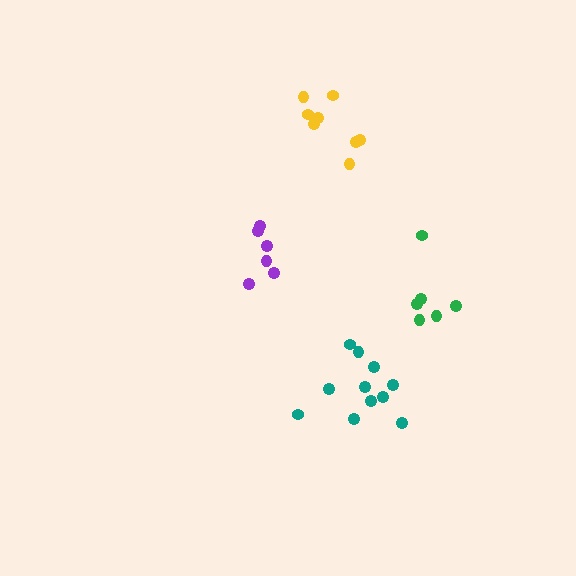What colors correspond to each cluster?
The clusters are colored: yellow, teal, purple, green.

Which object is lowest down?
The teal cluster is bottommost.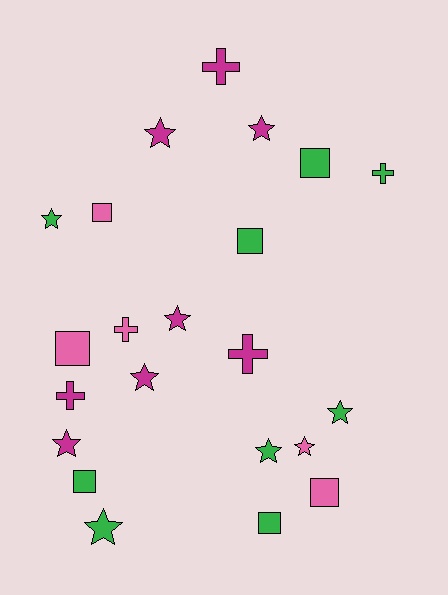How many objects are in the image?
There are 22 objects.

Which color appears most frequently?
Green, with 9 objects.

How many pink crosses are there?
There is 1 pink cross.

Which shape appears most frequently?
Star, with 10 objects.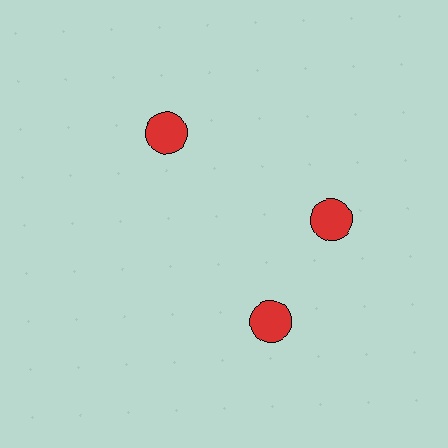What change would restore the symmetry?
The symmetry would be restored by rotating it back into even spacing with its neighbors so that all 3 circles sit at equal angles and equal distance from the center.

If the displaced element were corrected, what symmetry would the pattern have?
It would have 3-fold rotational symmetry — the pattern would map onto itself every 120 degrees.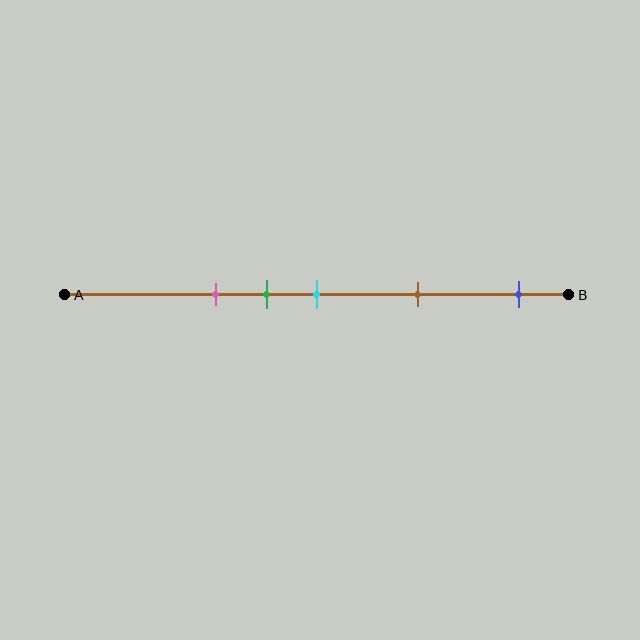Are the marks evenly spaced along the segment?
No, the marks are not evenly spaced.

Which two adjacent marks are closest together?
The green and cyan marks are the closest adjacent pair.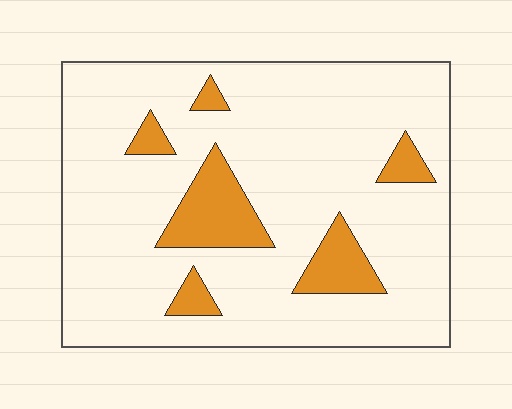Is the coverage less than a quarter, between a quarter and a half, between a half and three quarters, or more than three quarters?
Less than a quarter.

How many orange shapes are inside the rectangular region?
6.